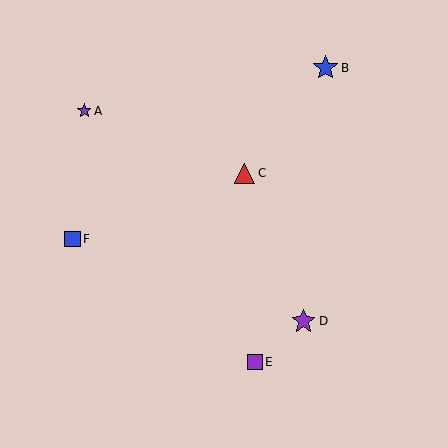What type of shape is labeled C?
Shape C is a red triangle.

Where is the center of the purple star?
The center of the purple star is at (304, 321).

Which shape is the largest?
The blue star (labeled B) is the largest.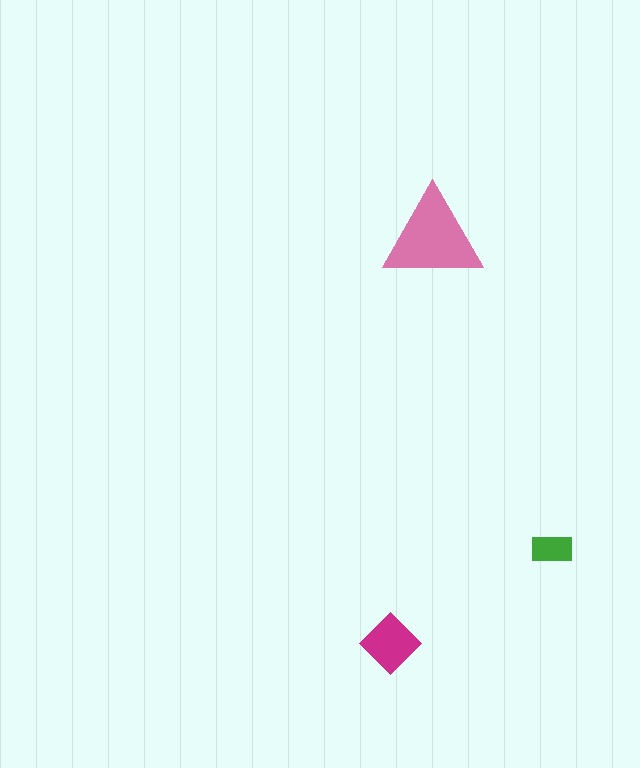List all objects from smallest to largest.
The green rectangle, the magenta diamond, the pink triangle.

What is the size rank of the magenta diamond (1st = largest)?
2nd.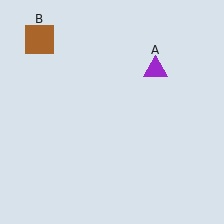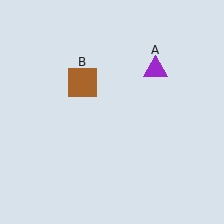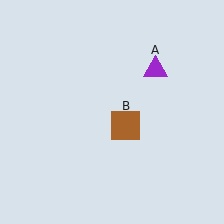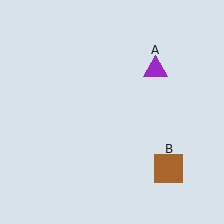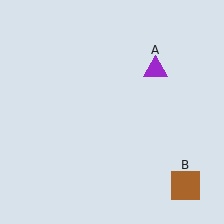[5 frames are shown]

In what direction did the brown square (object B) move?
The brown square (object B) moved down and to the right.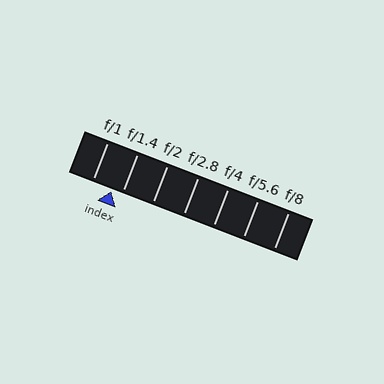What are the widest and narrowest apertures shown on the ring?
The widest aperture shown is f/1 and the narrowest is f/8.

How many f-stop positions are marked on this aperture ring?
There are 7 f-stop positions marked.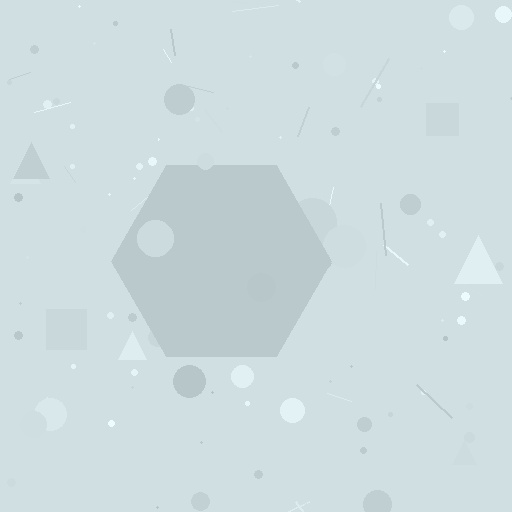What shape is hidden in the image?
A hexagon is hidden in the image.